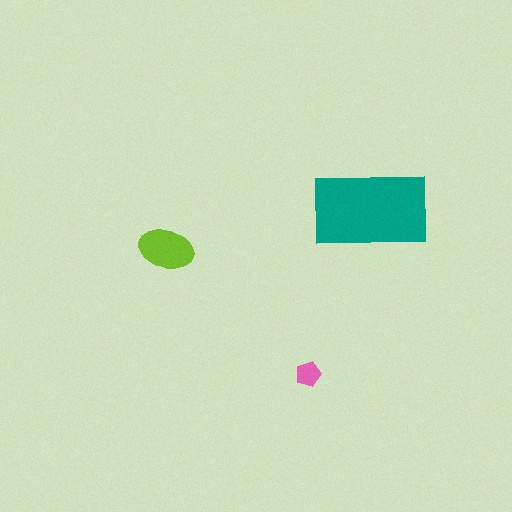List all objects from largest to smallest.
The teal rectangle, the lime ellipse, the pink pentagon.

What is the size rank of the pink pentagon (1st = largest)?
3rd.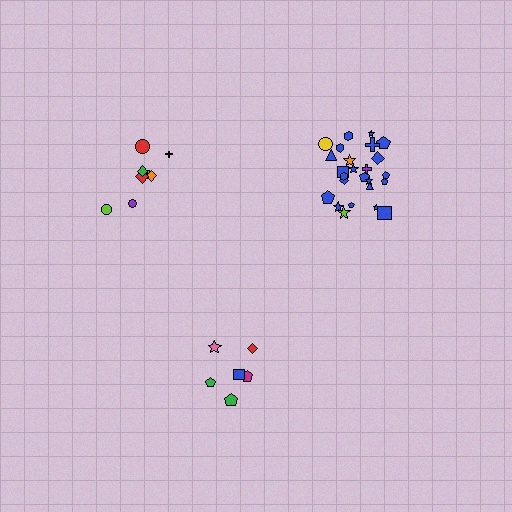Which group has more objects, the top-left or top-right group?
The top-right group.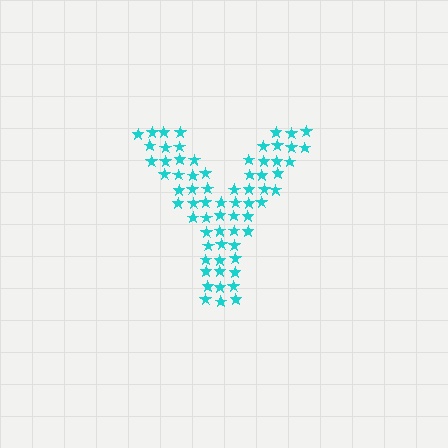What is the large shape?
The large shape is the letter Y.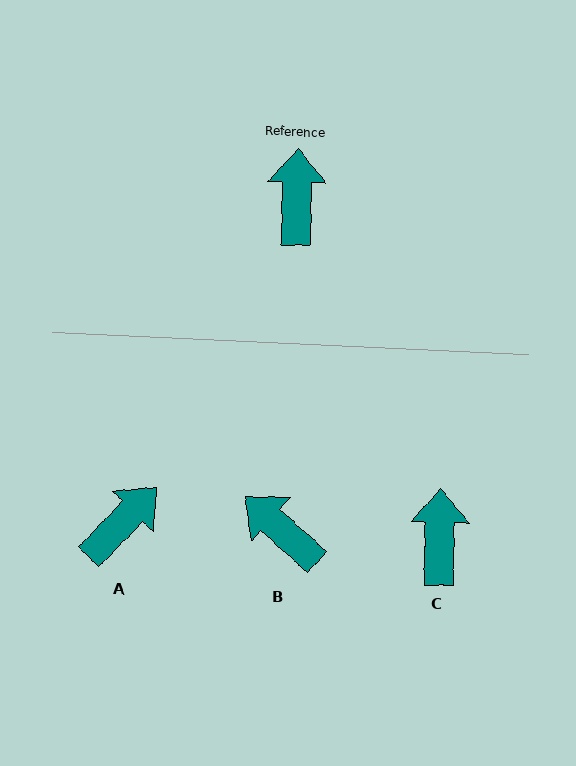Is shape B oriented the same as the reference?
No, it is off by about 50 degrees.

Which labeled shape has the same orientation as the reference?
C.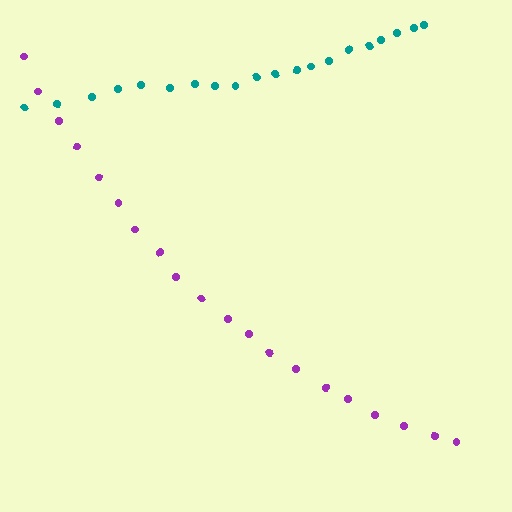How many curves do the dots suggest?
There are 2 distinct paths.